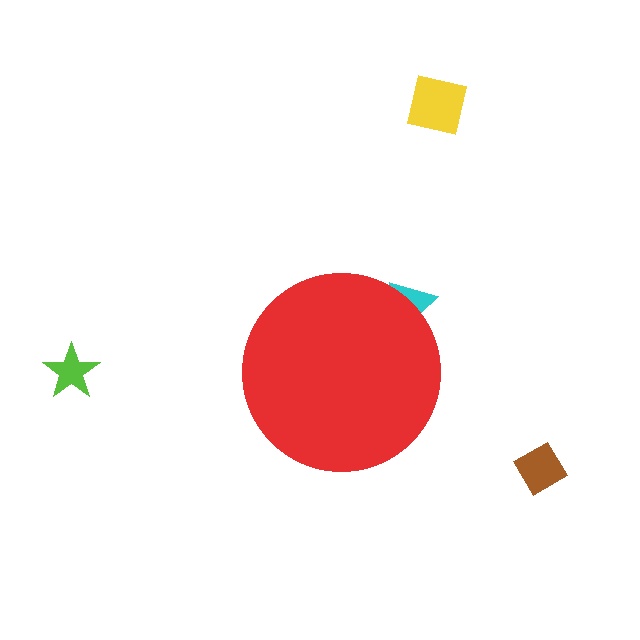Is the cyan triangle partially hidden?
Yes, the cyan triangle is partially hidden behind the red circle.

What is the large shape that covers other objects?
A red circle.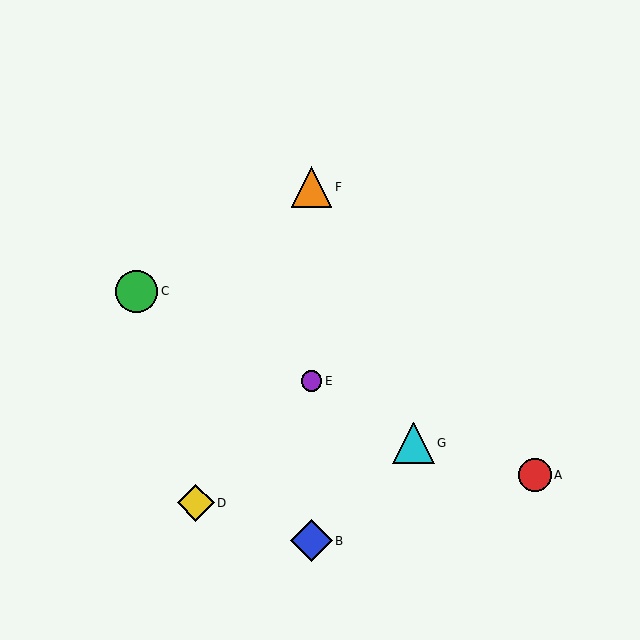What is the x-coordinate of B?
Object B is at x≈311.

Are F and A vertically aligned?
No, F is at x≈311 and A is at x≈535.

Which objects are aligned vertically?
Objects B, E, F are aligned vertically.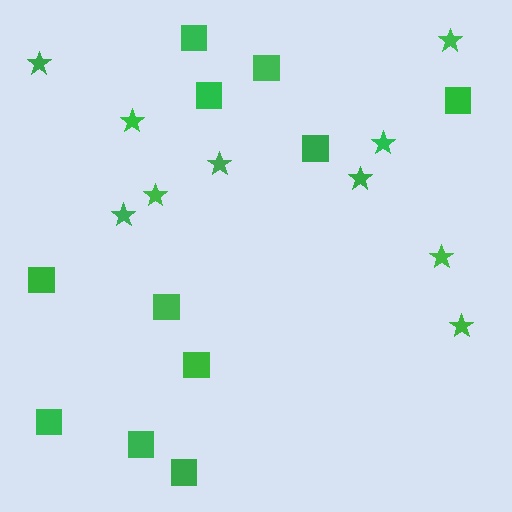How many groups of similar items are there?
There are 2 groups: one group of squares (11) and one group of stars (10).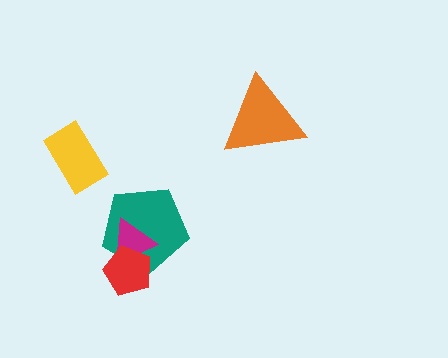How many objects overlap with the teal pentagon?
2 objects overlap with the teal pentagon.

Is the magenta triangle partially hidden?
Yes, it is partially covered by another shape.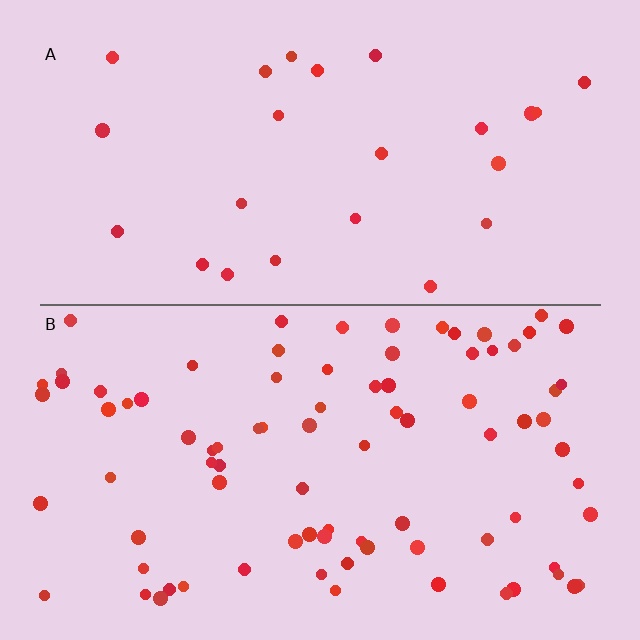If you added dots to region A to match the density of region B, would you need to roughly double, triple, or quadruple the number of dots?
Approximately triple.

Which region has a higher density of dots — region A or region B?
B (the bottom).